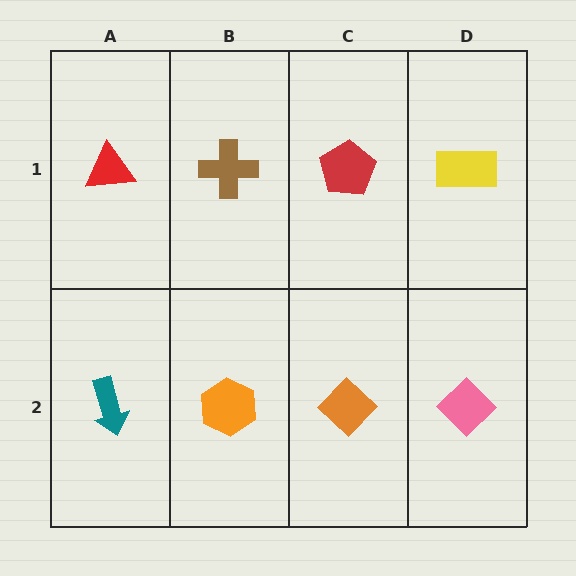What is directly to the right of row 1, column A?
A brown cross.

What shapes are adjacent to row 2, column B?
A brown cross (row 1, column B), a teal arrow (row 2, column A), an orange diamond (row 2, column C).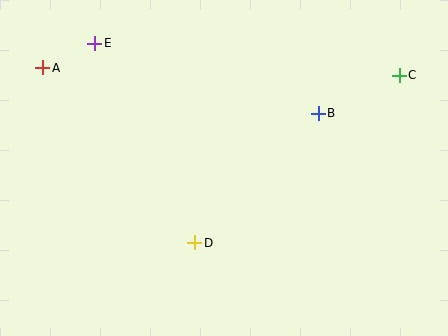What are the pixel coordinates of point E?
Point E is at (95, 43).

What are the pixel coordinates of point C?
Point C is at (399, 75).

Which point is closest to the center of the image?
Point D at (195, 243) is closest to the center.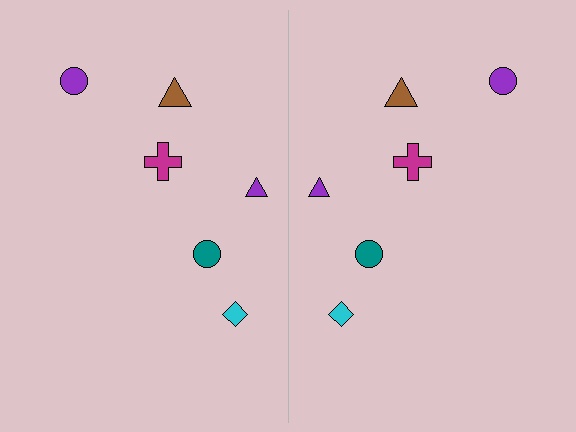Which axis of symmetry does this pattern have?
The pattern has a vertical axis of symmetry running through the center of the image.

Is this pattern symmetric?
Yes, this pattern has bilateral (reflection) symmetry.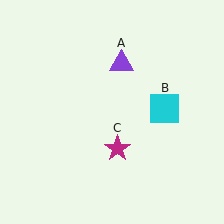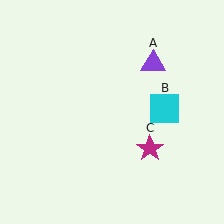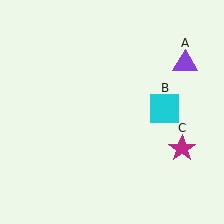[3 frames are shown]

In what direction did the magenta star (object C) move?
The magenta star (object C) moved right.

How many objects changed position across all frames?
2 objects changed position: purple triangle (object A), magenta star (object C).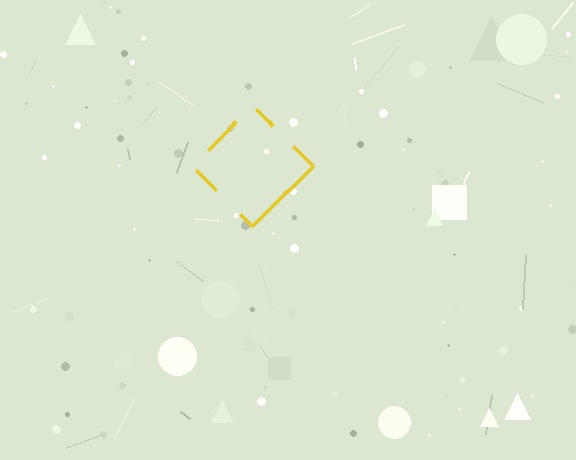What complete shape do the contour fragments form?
The contour fragments form a diamond.